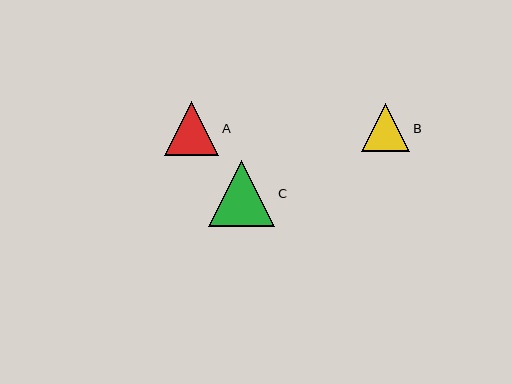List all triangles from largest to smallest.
From largest to smallest: C, A, B.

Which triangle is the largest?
Triangle C is the largest with a size of approximately 66 pixels.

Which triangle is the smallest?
Triangle B is the smallest with a size of approximately 48 pixels.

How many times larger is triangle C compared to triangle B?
Triangle C is approximately 1.4 times the size of triangle B.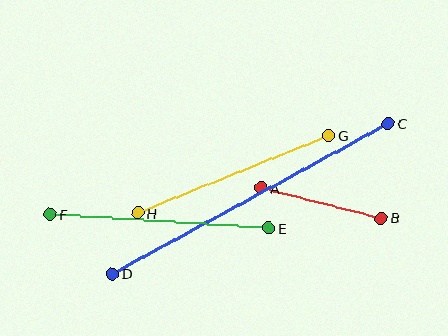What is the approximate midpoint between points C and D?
The midpoint is at approximately (250, 199) pixels.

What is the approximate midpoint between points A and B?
The midpoint is at approximately (321, 203) pixels.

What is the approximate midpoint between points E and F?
The midpoint is at approximately (160, 221) pixels.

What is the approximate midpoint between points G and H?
The midpoint is at approximately (233, 174) pixels.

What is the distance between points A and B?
The distance is approximately 124 pixels.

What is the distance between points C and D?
The distance is approximately 314 pixels.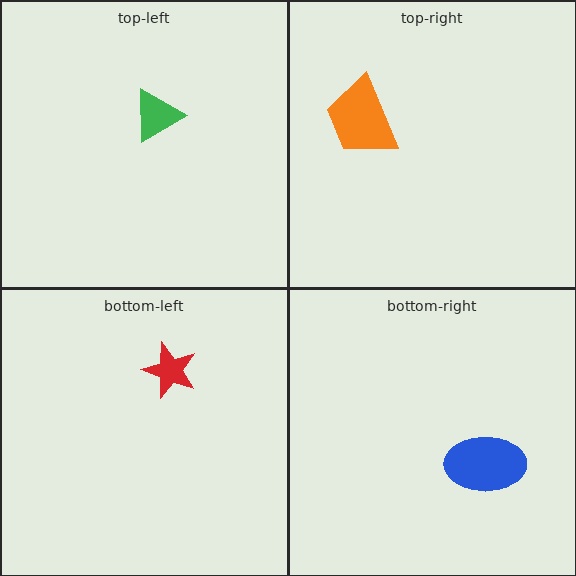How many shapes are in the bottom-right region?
1.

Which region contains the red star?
The bottom-left region.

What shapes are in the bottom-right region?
The blue ellipse.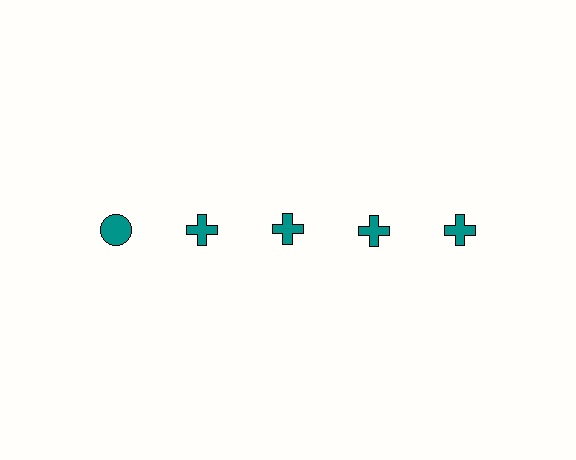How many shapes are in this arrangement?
There are 5 shapes arranged in a grid pattern.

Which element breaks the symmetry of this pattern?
The teal circle in the top row, leftmost column breaks the symmetry. All other shapes are teal crosses.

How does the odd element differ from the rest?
It has a different shape: circle instead of cross.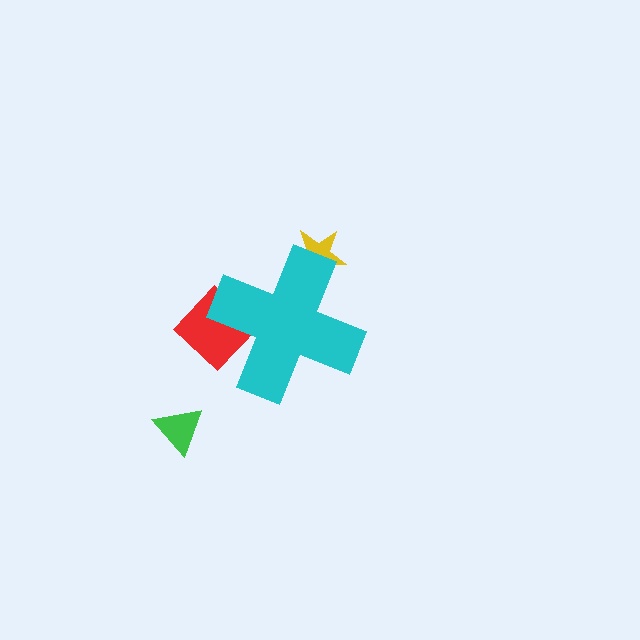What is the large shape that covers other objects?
A cyan cross.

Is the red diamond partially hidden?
Yes, the red diamond is partially hidden behind the cyan cross.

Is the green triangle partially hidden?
No, the green triangle is fully visible.